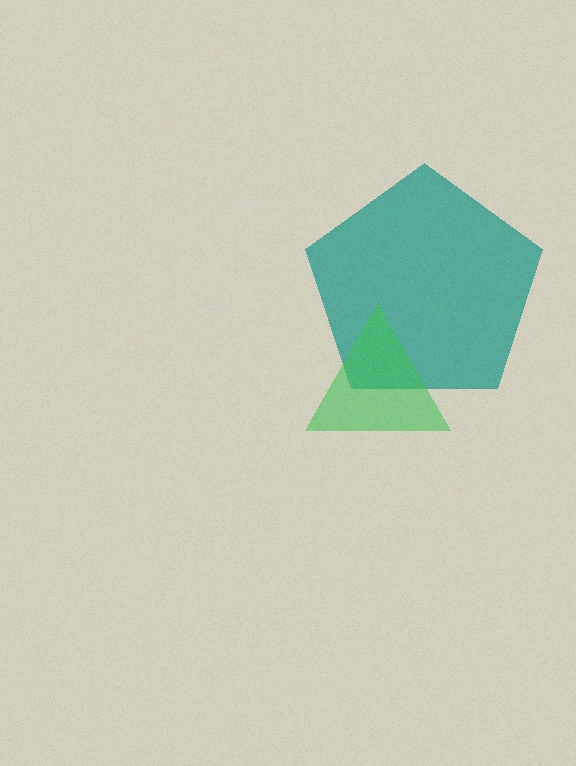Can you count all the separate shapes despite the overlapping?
Yes, there are 2 separate shapes.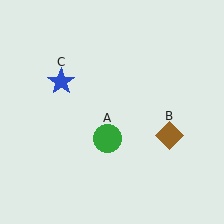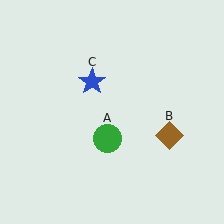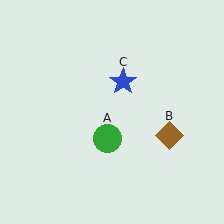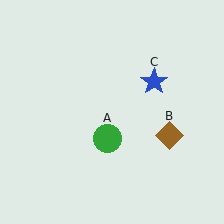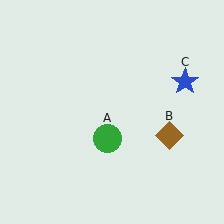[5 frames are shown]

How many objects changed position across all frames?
1 object changed position: blue star (object C).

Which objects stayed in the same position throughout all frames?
Green circle (object A) and brown diamond (object B) remained stationary.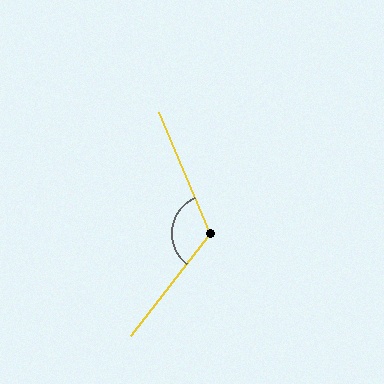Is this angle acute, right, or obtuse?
It is obtuse.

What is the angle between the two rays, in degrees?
Approximately 120 degrees.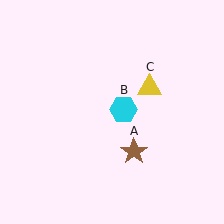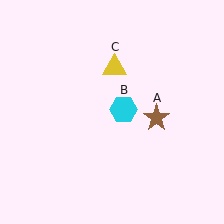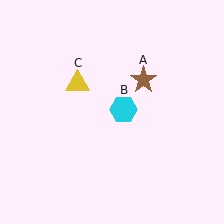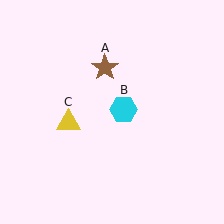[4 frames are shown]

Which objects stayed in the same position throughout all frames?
Cyan hexagon (object B) remained stationary.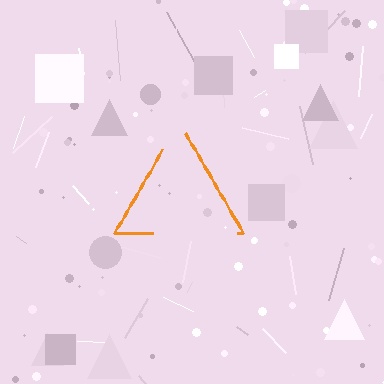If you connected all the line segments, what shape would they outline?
They would outline a triangle.